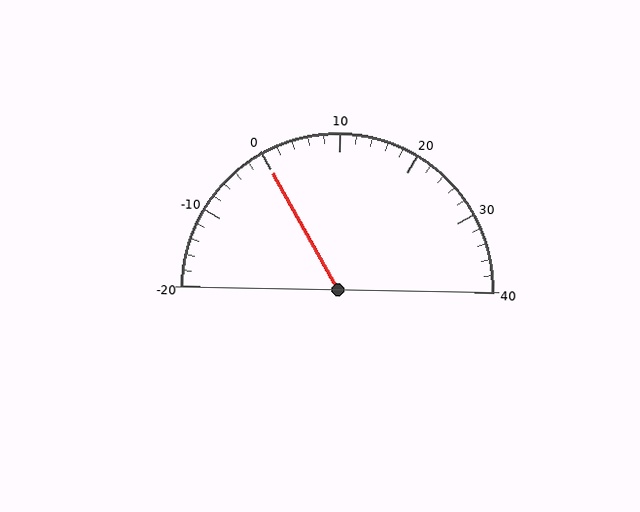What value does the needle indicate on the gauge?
The needle indicates approximately 0.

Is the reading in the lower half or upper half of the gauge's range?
The reading is in the lower half of the range (-20 to 40).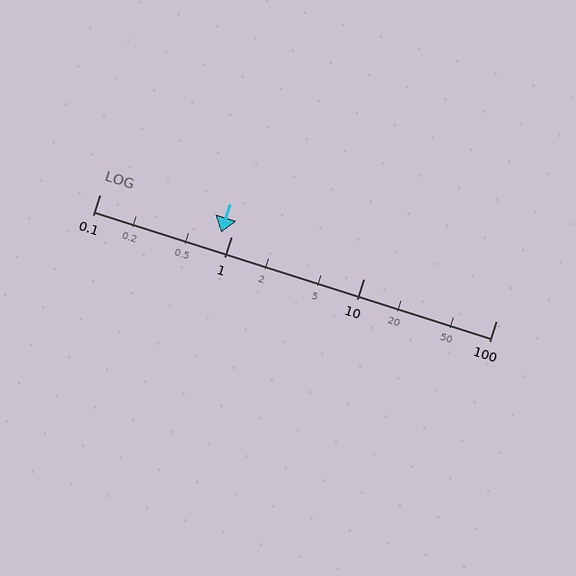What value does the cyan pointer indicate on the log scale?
The pointer indicates approximately 0.83.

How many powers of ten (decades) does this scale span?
The scale spans 3 decades, from 0.1 to 100.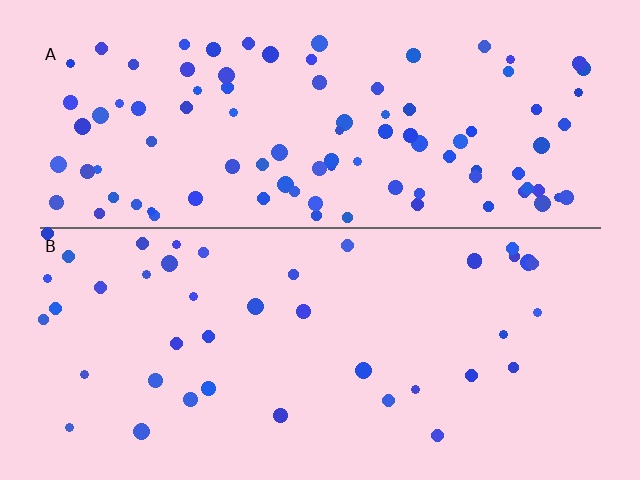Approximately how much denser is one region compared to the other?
Approximately 2.3× — region A over region B.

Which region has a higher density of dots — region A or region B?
A (the top).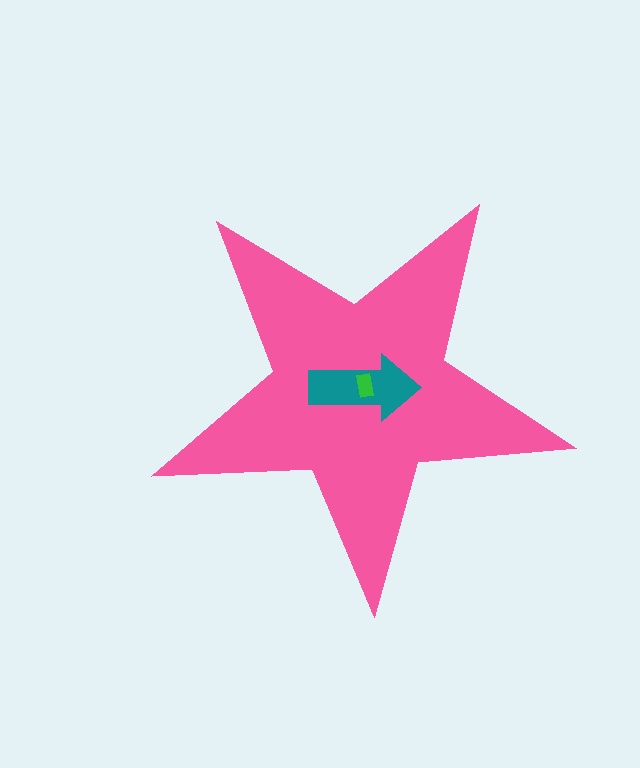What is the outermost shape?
The pink star.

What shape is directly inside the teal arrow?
The green rectangle.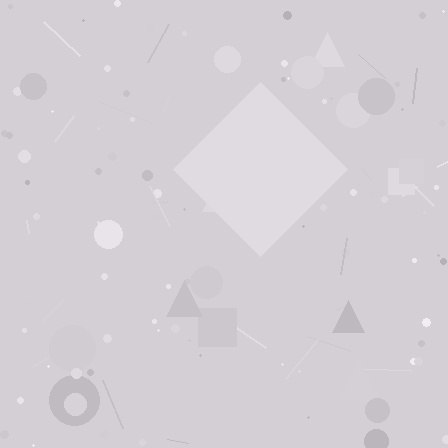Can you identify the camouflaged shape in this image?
The camouflaged shape is a diamond.